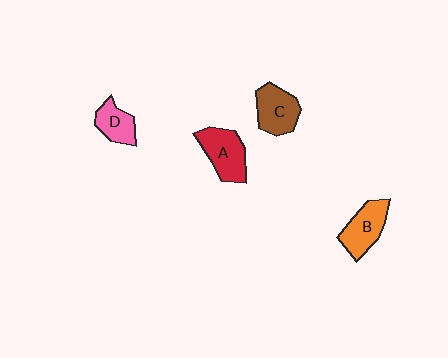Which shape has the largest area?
Shape A (red).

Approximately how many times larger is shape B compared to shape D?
Approximately 1.4 times.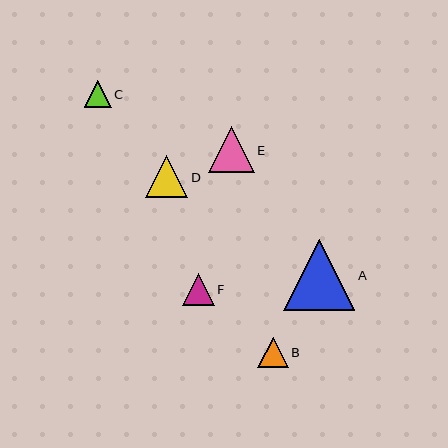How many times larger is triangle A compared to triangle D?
Triangle A is approximately 1.7 times the size of triangle D.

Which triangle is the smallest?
Triangle C is the smallest with a size of approximately 27 pixels.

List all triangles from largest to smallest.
From largest to smallest: A, E, D, F, B, C.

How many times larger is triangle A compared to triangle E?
Triangle A is approximately 1.5 times the size of triangle E.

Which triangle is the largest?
Triangle A is the largest with a size of approximately 71 pixels.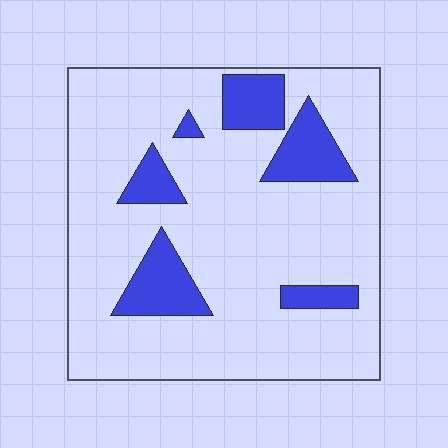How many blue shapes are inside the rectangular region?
6.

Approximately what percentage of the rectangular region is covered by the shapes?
Approximately 20%.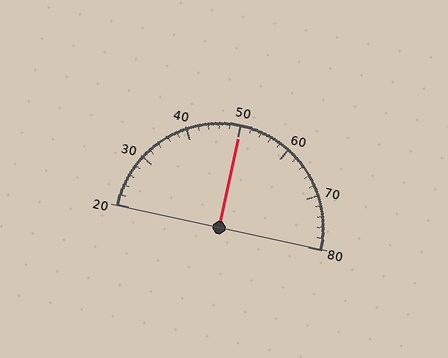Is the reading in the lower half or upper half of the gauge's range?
The reading is in the upper half of the range (20 to 80).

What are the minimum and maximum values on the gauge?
The gauge ranges from 20 to 80.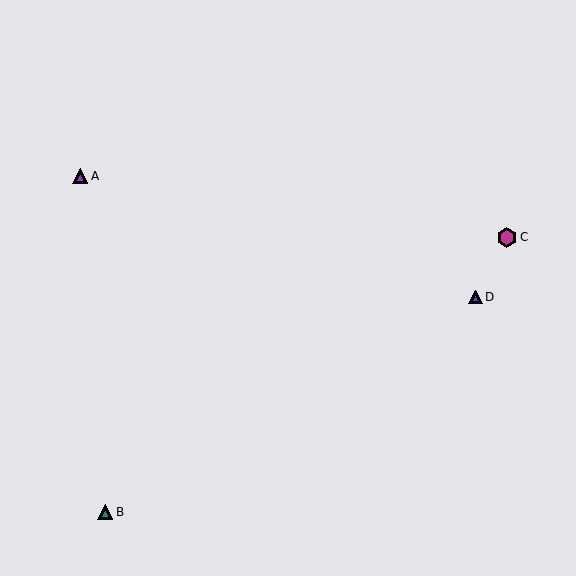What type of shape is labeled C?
Shape C is a magenta hexagon.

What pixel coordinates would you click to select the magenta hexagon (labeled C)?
Click at (507, 237) to select the magenta hexagon C.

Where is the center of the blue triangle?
The center of the blue triangle is at (475, 297).